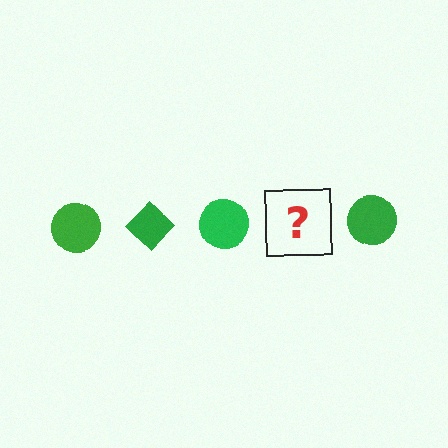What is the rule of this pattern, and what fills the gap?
The rule is that the pattern cycles through circle, diamond shapes in green. The gap should be filled with a green diamond.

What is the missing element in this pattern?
The missing element is a green diamond.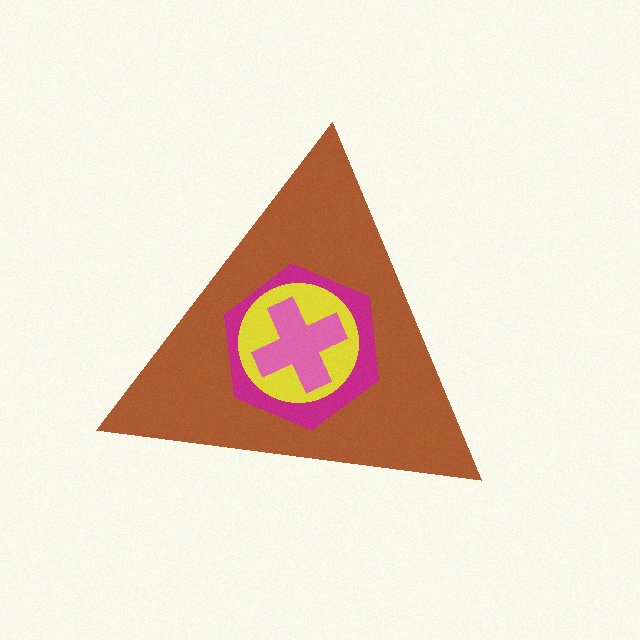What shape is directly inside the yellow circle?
The pink cross.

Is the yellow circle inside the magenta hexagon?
Yes.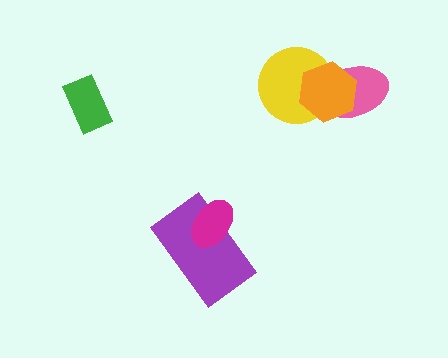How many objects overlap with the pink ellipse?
2 objects overlap with the pink ellipse.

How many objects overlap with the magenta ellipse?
1 object overlaps with the magenta ellipse.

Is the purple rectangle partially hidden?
Yes, it is partially covered by another shape.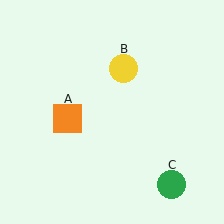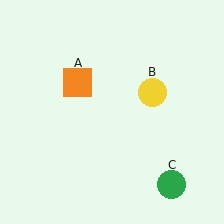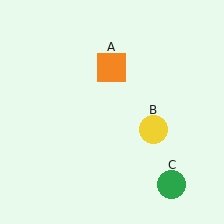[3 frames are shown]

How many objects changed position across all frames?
2 objects changed position: orange square (object A), yellow circle (object B).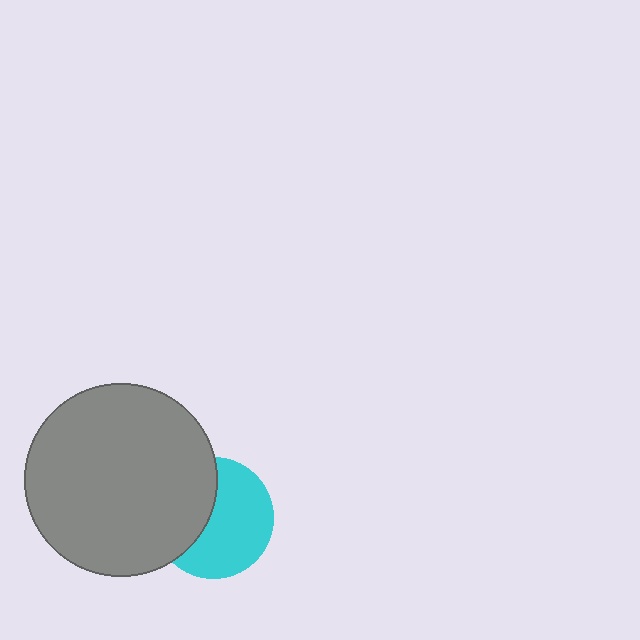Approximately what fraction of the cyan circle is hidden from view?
Roughly 40% of the cyan circle is hidden behind the gray circle.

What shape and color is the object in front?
The object in front is a gray circle.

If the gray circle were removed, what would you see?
You would see the complete cyan circle.